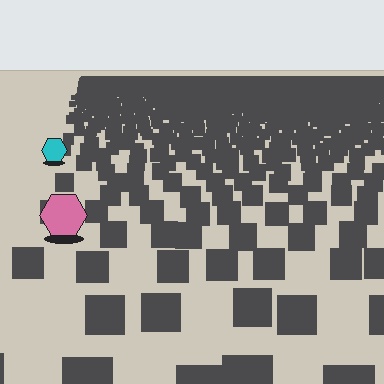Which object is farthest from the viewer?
The cyan hexagon is farthest from the viewer. It appears smaller and the ground texture around it is denser.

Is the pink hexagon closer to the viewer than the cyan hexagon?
Yes. The pink hexagon is closer — you can tell from the texture gradient: the ground texture is coarser near it.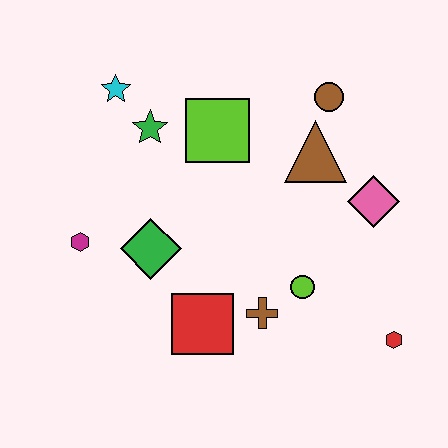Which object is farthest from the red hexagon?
The cyan star is farthest from the red hexagon.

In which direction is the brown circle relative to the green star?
The brown circle is to the right of the green star.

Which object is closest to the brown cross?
The lime circle is closest to the brown cross.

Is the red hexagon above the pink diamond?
No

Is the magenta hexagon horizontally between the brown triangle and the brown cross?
No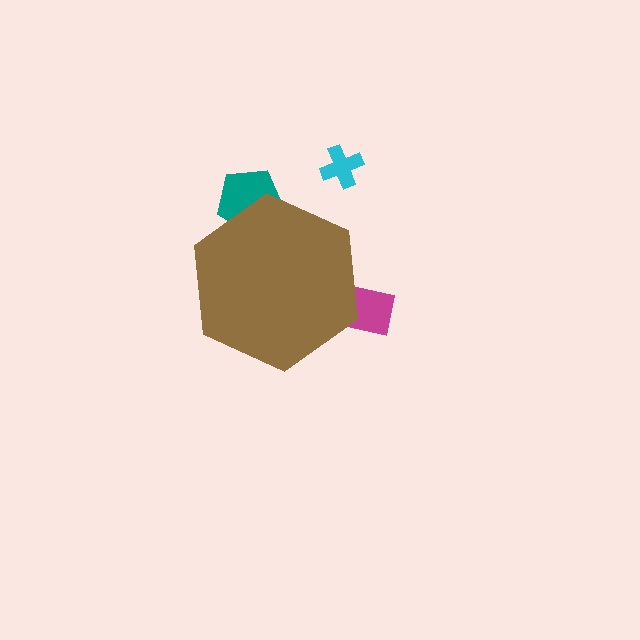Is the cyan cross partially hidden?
No, the cyan cross is fully visible.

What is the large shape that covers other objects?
A brown hexagon.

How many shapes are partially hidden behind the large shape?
2 shapes are partially hidden.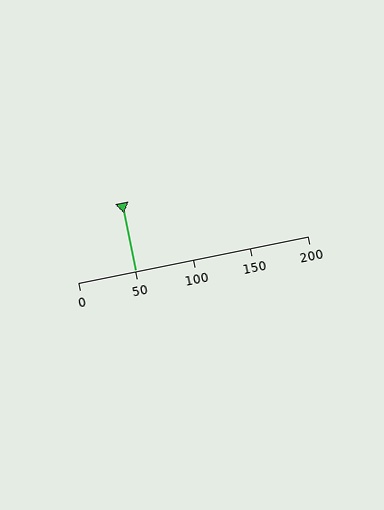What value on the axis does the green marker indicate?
The marker indicates approximately 50.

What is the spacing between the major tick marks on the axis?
The major ticks are spaced 50 apart.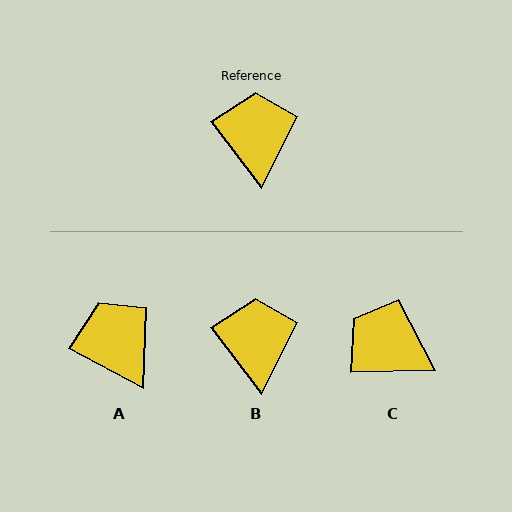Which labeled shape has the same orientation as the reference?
B.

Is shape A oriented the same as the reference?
No, it is off by about 25 degrees.